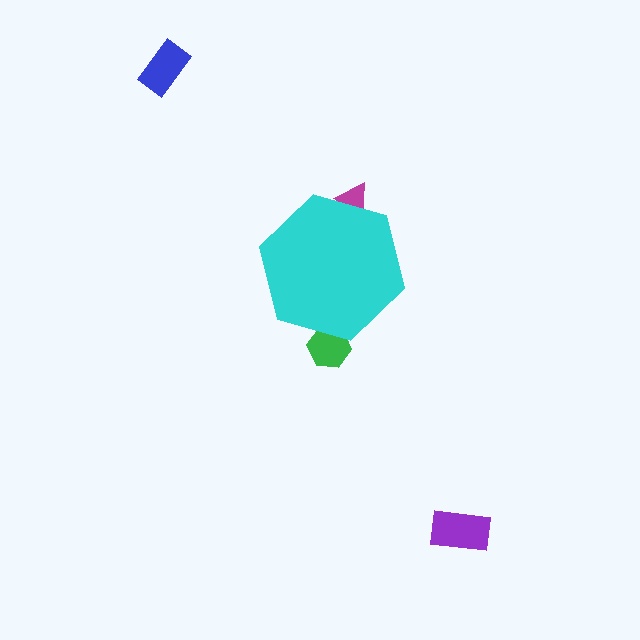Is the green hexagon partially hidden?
Yes, the green hexagon is partially hidden behind the cyan hexagon.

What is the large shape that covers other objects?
A cyan hexagon.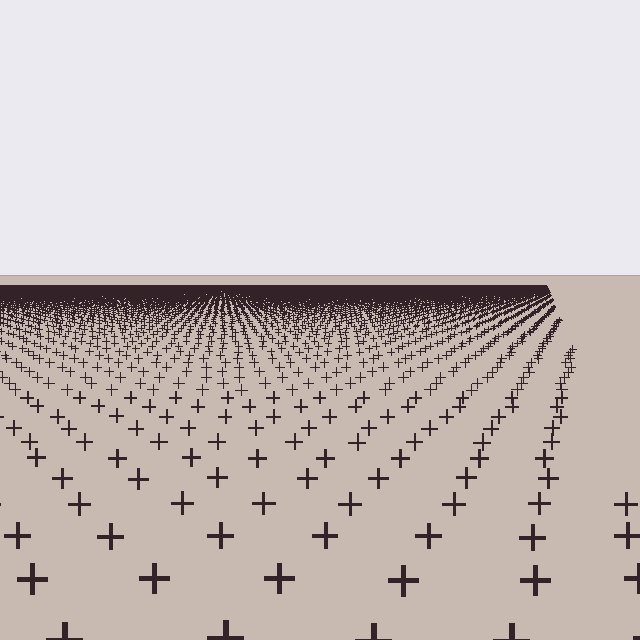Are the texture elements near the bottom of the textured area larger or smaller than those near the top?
Larger. Near the bottom, elements are closer to the viewer and appear at a bigger on-screen size.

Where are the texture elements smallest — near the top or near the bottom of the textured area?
Near the top.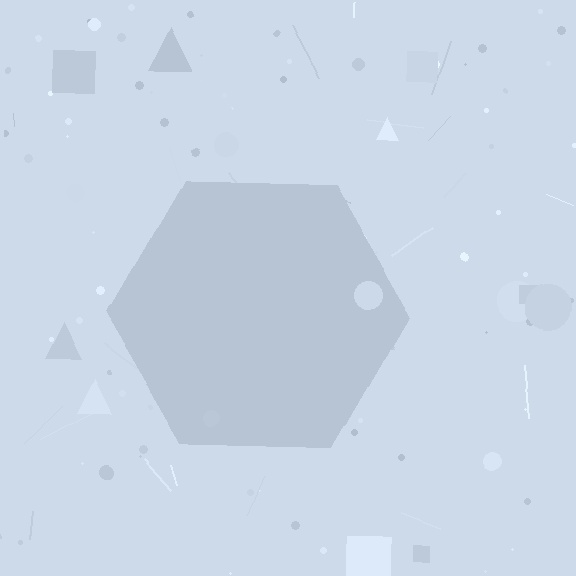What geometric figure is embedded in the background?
A hexagon is embedded in the background.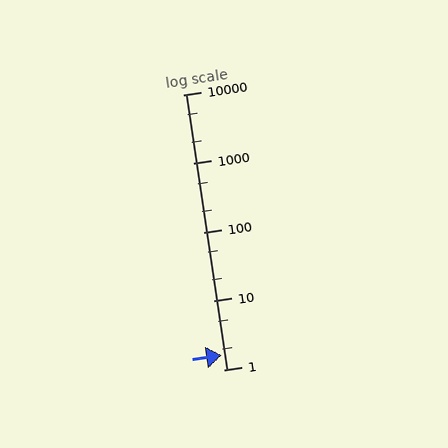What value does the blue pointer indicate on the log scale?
The pointer indicates approximately 1.6.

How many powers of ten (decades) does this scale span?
The scale spans 4 decades, from 1 to 10000.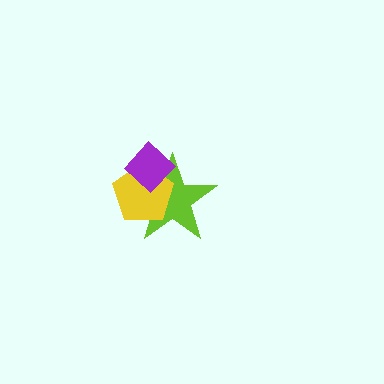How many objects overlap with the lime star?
2 objects overlap with the lime star.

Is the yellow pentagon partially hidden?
Yes, it is partially covered by another shape.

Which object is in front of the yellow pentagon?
The purple diamond is in front of the yellow pentagon.